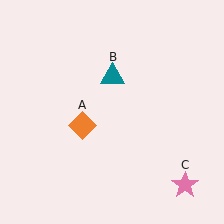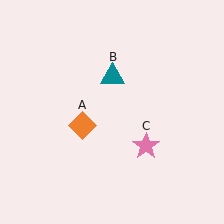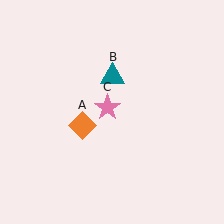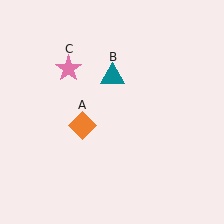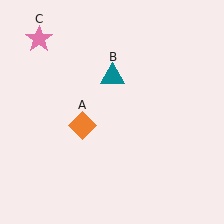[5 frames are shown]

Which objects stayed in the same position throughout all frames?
Orange diamond (object A) and teal triangle (object B) remained stationary.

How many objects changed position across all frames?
1 object changed position: pink star (object C).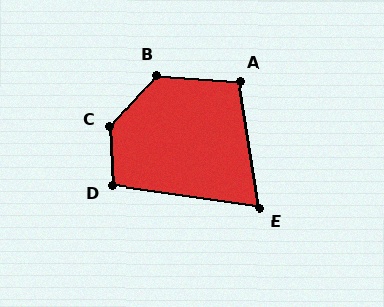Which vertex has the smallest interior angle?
E, at approximately 73 degrees.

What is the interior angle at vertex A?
Approximately 103 degrees (obtuse).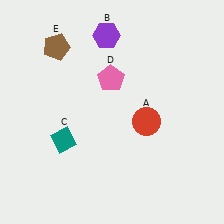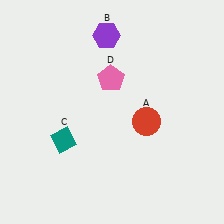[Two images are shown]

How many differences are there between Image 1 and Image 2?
There is 1 difference between the two images.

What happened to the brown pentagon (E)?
The brown pentagon (E) was removed in Image 2. It was in the top-left area of Image 1.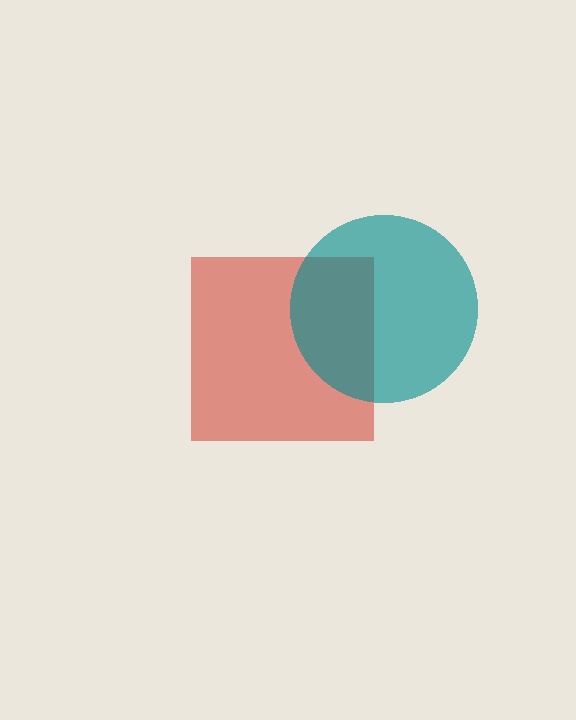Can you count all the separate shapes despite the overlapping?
Yes, there are 2 separate shapes.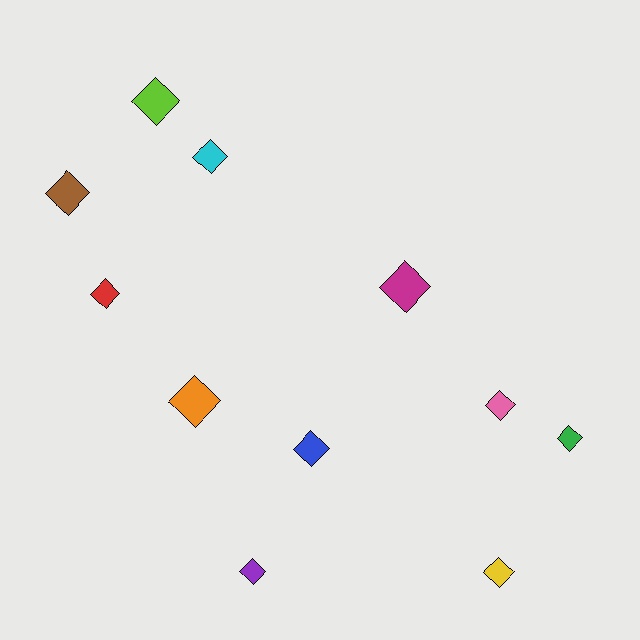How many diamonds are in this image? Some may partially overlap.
There are 11 diamonds.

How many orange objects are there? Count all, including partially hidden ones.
There is 1 orange object.